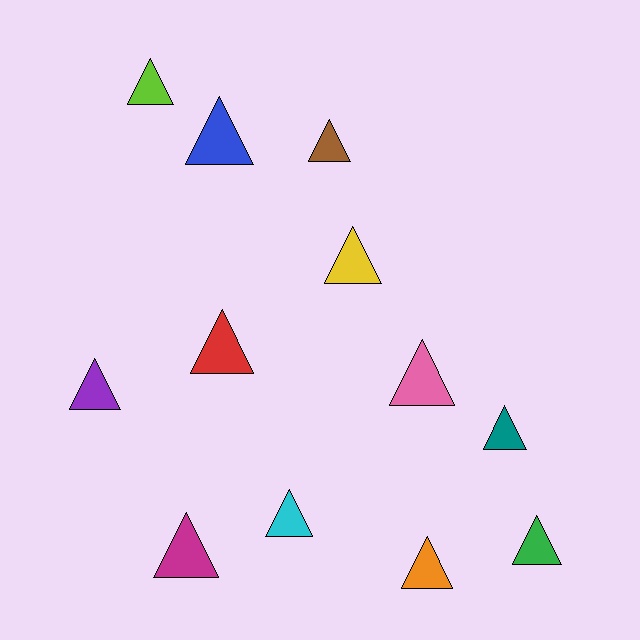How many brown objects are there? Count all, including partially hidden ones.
There is 1 brown object.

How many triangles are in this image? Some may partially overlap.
There are 12 triangles.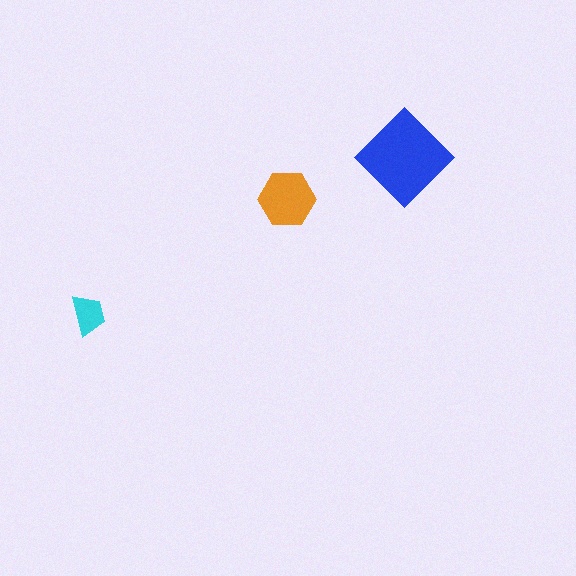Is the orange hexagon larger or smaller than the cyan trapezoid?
Larger.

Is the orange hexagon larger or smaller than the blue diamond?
Smaller.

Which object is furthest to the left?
The cyan trapezoid is leftmost.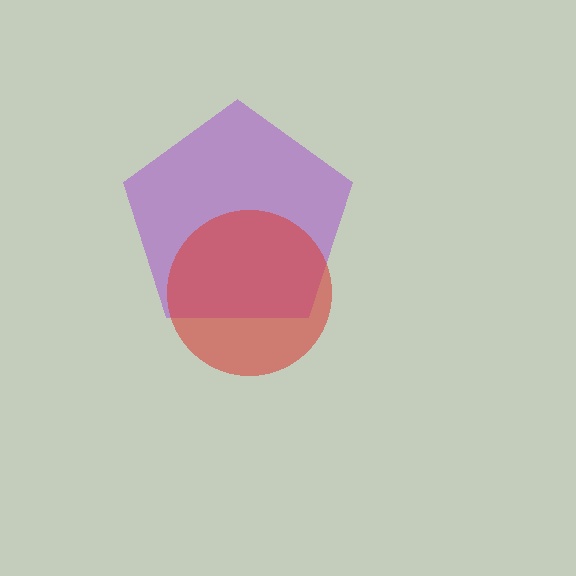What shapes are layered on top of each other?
The layered shapes are: a purple pentagon, a red circle.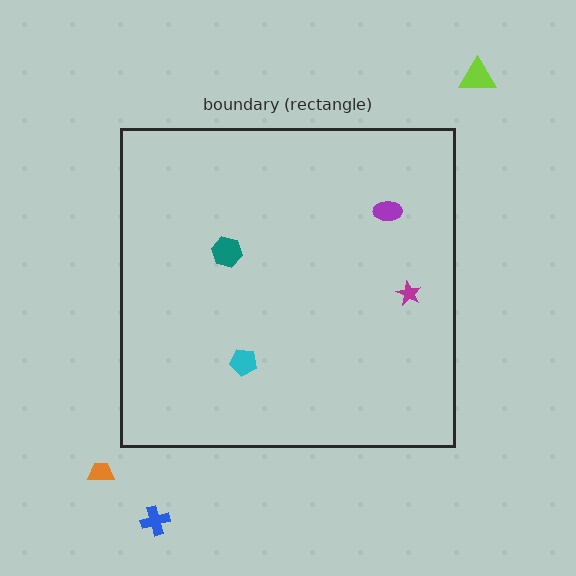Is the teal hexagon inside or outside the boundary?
Inside.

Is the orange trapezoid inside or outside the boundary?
Outside.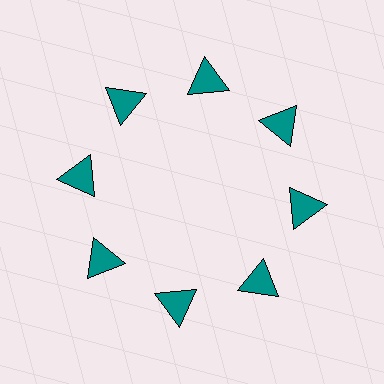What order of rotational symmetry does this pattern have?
This pattern has 8-fold rotational symmetry.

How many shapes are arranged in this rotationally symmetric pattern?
There are 8 shapes, arranged in 8 groups of 1.